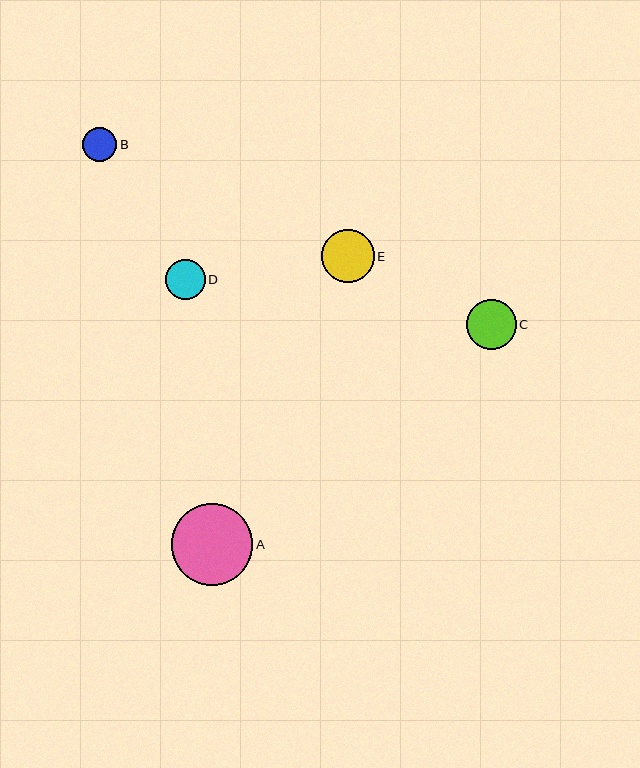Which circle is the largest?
Circle A is the largest with a size of approximately 82 pixels.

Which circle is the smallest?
Circle B is the smallest with a size of approximately 34 pixels.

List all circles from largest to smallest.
From largest to smallest: A, E, C, D, B.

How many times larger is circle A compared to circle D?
Circle A is approximately 2.0 times the size of circle D.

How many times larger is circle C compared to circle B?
Circle C is approximately 1.4 times the size of circle B.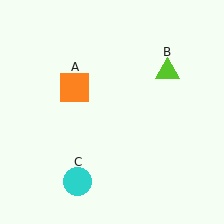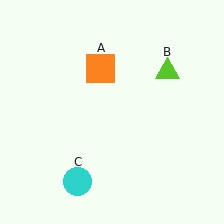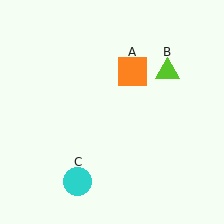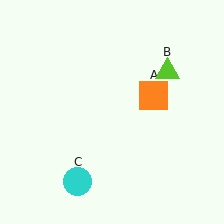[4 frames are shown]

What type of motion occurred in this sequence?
The orange square (object A) rotated clockwise around the center of the scene.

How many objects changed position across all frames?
1 object changed position: orange square (object A).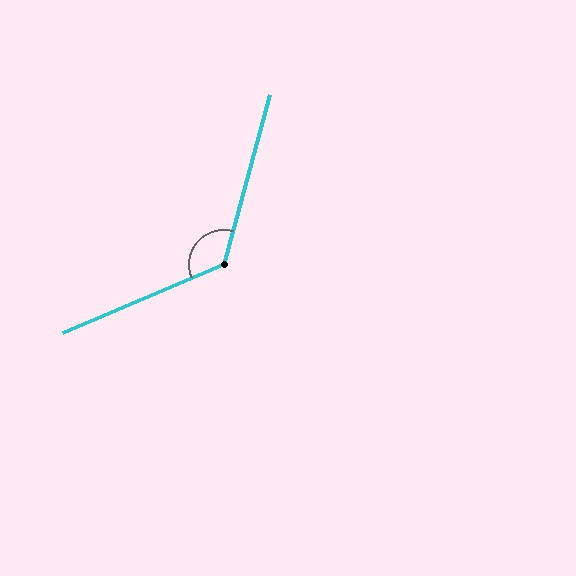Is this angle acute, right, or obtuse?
It is obtuse.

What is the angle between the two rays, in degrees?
Approximately 128 degrees.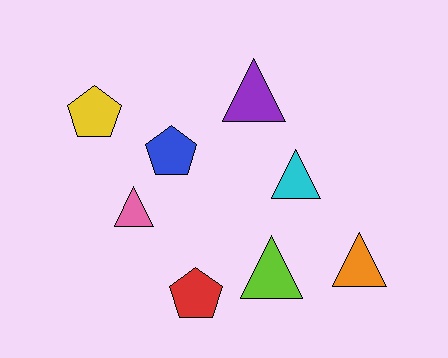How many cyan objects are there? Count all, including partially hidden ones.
There is 1 cyan object.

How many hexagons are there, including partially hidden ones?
There are no hexagons.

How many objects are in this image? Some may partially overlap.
There are 8 objects.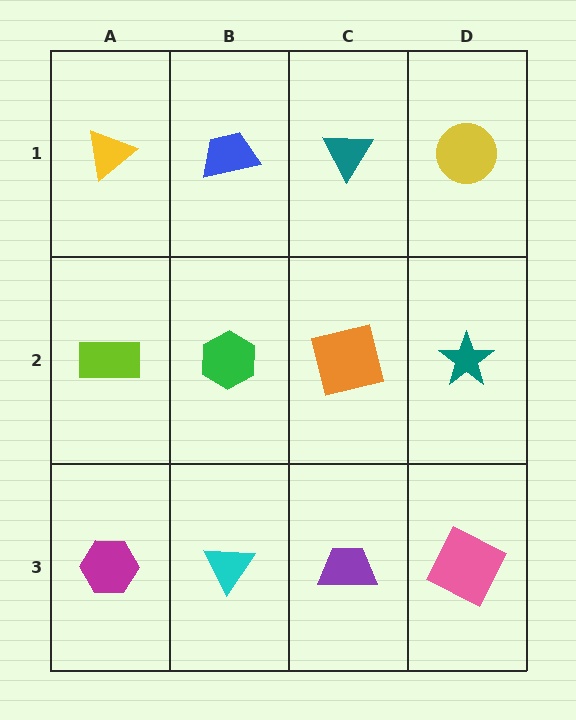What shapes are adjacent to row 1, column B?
A green hexagon (row 2, column B), a yellow triangle (row 1, column A), a teal triangle (row 1, column C).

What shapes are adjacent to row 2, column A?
A yellow triangle (row 1, column A), a magenta hexagon (row 3, column A), a green hexagon (row 2, column B).